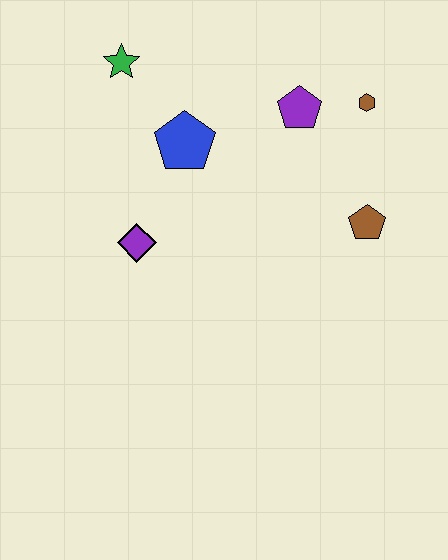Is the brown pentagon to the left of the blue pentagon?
No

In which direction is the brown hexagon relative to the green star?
The brown hexagon is to the right of the green star.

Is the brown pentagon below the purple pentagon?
Yes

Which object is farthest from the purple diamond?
The brown hexagon is farthest from the purple diamond.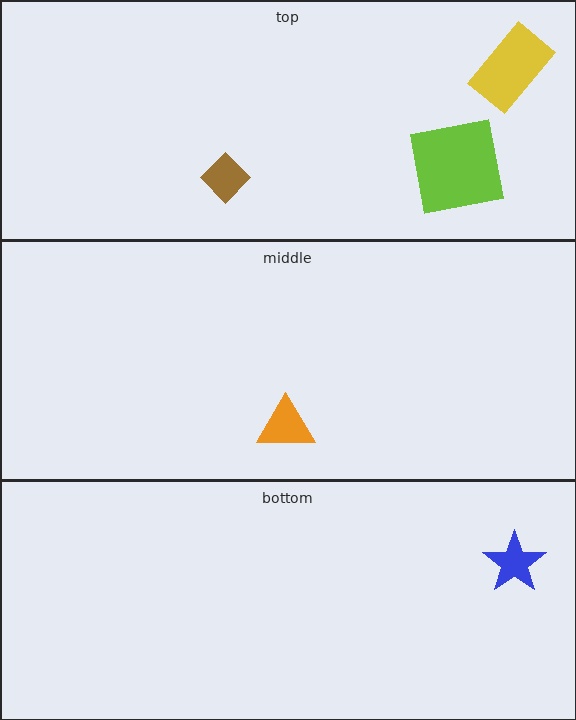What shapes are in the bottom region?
The blue star.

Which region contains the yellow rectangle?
The top region.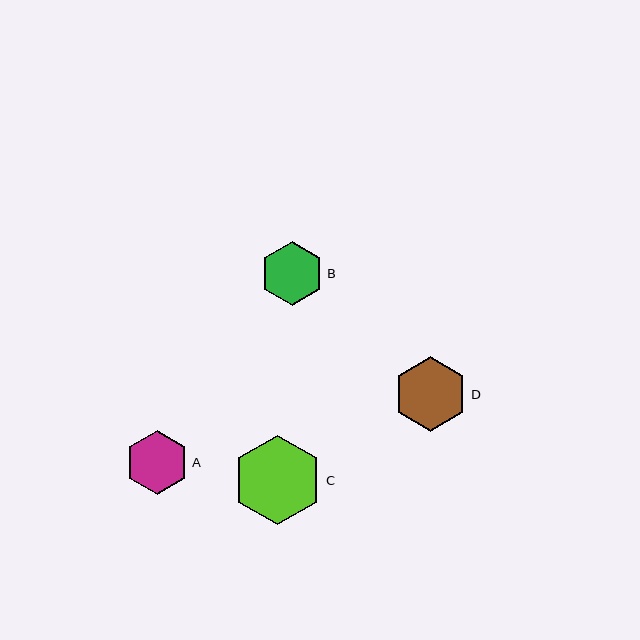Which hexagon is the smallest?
Hexagon B is the smallest with a size of approximately 64 pixels.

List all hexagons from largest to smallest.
From largest to smallest: C, D, A, B.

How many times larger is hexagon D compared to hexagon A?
Hexagon D is approximately 1.2 times the size of hexagon A.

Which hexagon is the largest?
Hexagon C is the largest with a size of approximately 90 pixels.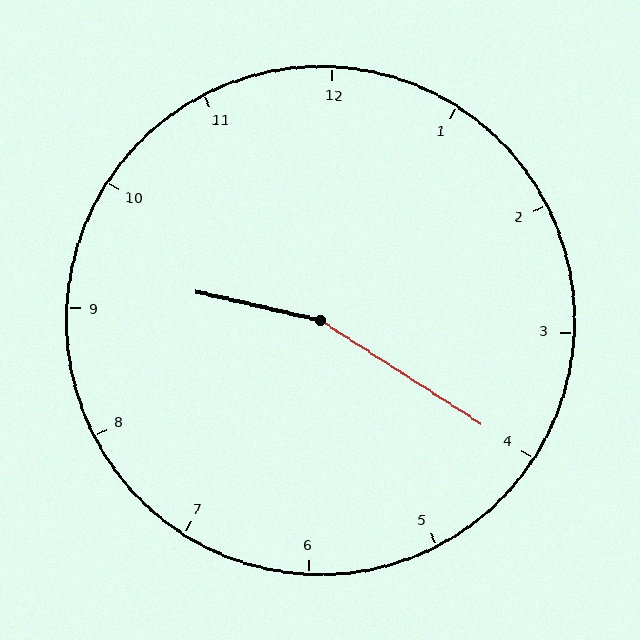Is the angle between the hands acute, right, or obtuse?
It is obtuse.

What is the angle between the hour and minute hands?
Approximately 160 degrees.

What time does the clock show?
9:20.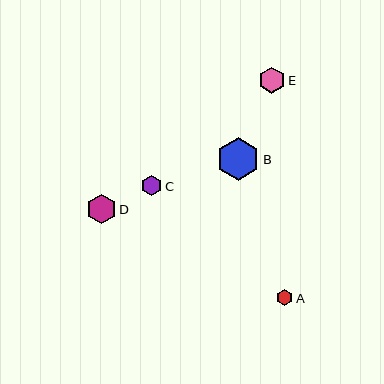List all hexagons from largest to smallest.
From largest to smallest: B, D, E, C, A.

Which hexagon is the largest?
Hexagon B is the largest with a size of approximately 43 pixels.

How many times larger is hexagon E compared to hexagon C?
Hexagon E is approximately 1.3 times the size of hexagon C.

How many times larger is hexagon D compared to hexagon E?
Hexagon D is approximately 1.1 times the size of hexagon E.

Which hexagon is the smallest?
Hexagon A is the smallest with a size of approximately 16 pixels.